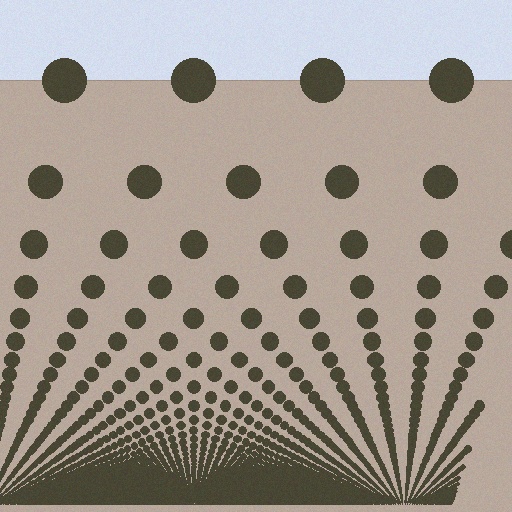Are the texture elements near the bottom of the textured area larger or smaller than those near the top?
Smaller. The gradient is inverted — elements near the bottom are smaller and denser.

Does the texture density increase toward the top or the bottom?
Density increases toward the bottom.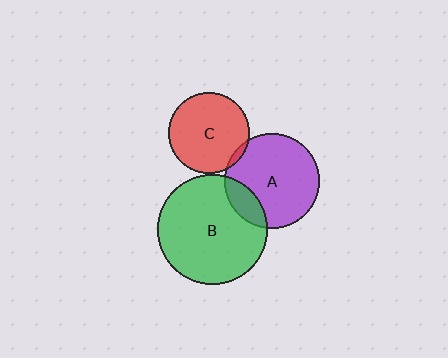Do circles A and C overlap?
Yes.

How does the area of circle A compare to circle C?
Approximately 1.4 times.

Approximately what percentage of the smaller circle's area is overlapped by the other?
Approximately 5%.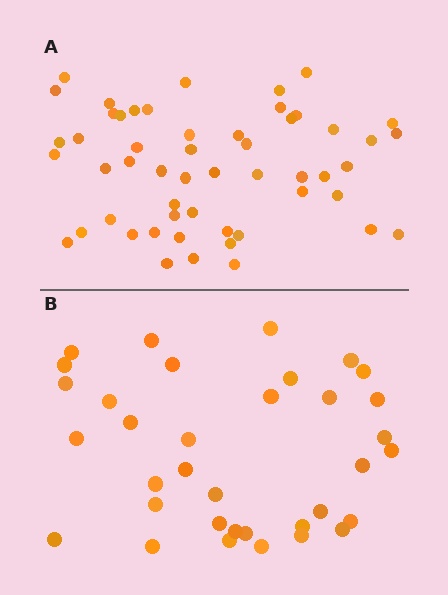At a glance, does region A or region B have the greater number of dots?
Region A (the top region) has more dots.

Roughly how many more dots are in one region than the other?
Region A has approximately 20 more dots than region B.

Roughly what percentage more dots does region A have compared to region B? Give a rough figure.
About 50% more.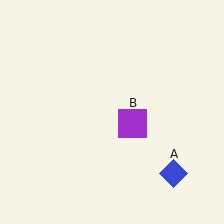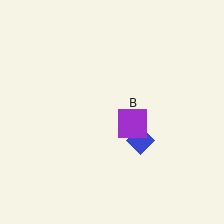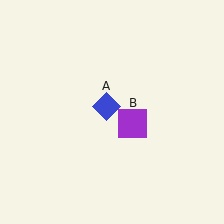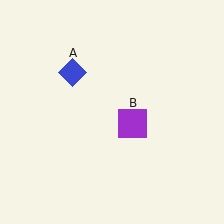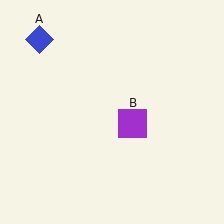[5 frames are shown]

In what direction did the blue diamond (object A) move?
The blue diamond (object A) moved up and to the left.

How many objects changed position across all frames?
1 object changed position: blue diamond (object A).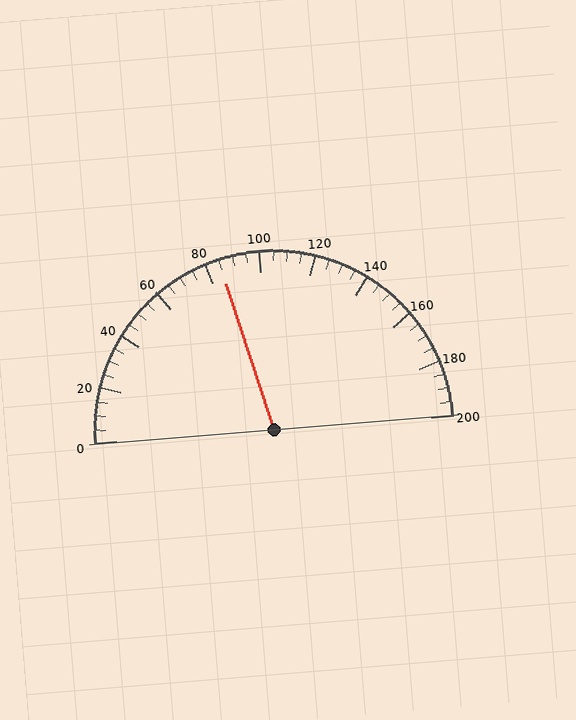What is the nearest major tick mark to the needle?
The nearest major tick mark is 80.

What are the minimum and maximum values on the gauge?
The gauge ranges from 0 to 200.